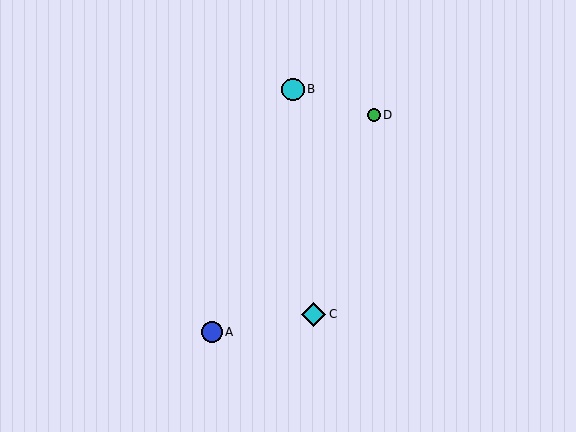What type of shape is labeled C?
Shape C is a cyan diamond.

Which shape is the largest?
The cyan diamond (labeled C) is the largest.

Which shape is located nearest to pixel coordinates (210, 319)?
The blue circle (labeled A) at (212, 332) is nearest to that location.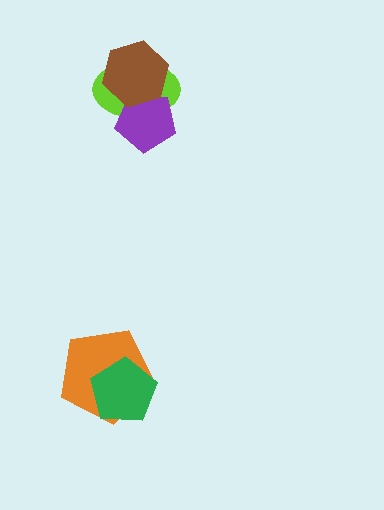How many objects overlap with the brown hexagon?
2 objects overlap with the brown hexagon.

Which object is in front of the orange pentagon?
The green pentagon is in front of the orange pentagon.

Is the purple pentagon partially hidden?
Yes, it is partially covered by another shape.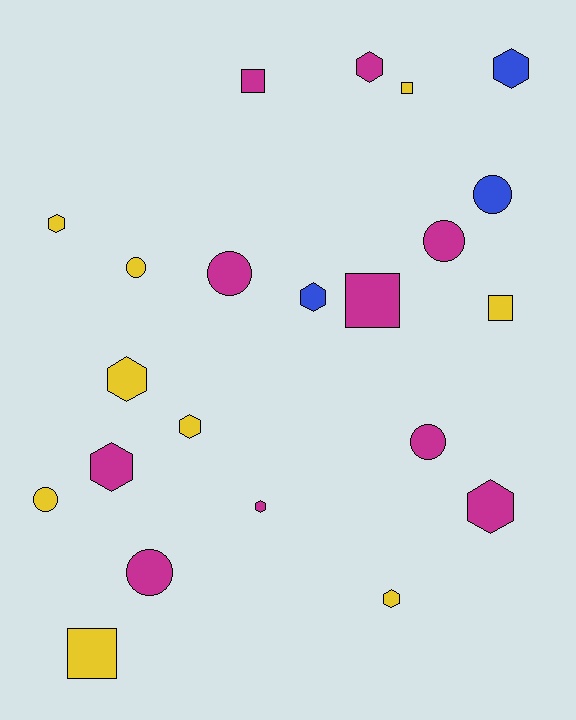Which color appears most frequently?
Magenta, with 10 objects.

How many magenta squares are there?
There are 2 magenta squares.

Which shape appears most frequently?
Hexagon, with 10 objects.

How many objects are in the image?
There are 22 objects.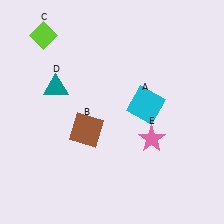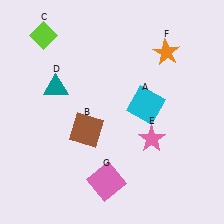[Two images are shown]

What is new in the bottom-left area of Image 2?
A pink square (G) was added in the bottom-left area of Image 2.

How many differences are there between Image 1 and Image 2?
There are 2 differences between the two images.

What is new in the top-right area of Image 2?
An orange star (F) was added in the top-right area of Image 2.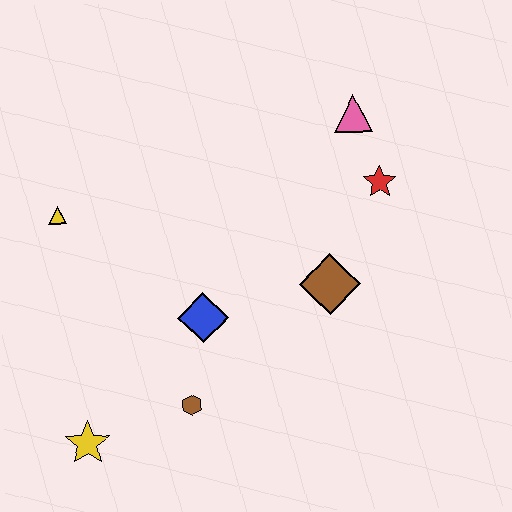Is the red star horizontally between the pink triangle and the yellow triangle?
No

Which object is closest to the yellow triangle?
The blue diamond is closest to the yellow triangle.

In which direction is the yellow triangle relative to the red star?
The yellow triangle is to the left of the red star.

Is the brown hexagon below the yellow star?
No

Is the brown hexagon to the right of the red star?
No